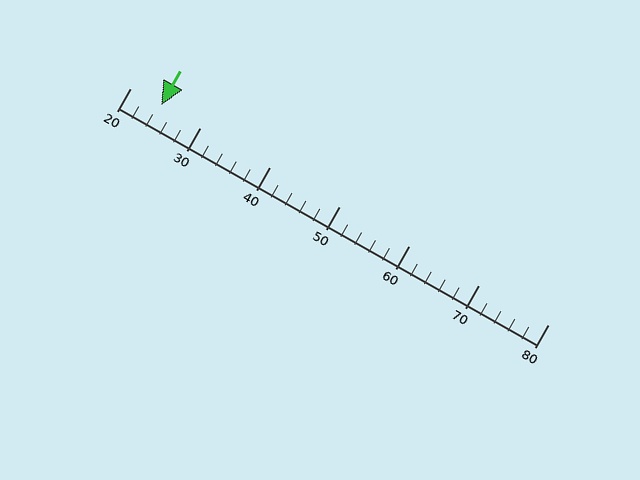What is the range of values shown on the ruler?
The ruler shows values from 20 to 80.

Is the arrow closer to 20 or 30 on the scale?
The arrow is closer to 20.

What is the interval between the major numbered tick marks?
The major tick marks are spaced 10 units apart.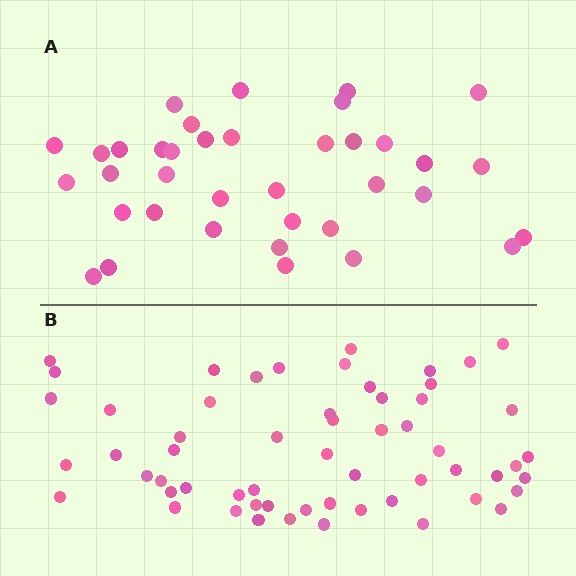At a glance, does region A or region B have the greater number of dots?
Region B (the bottom region) has more dots.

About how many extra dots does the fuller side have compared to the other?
Region B has approximately 20 more dots than region A.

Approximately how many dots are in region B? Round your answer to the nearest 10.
About 60 dots. (The exact count is 58, which rounds to 60.)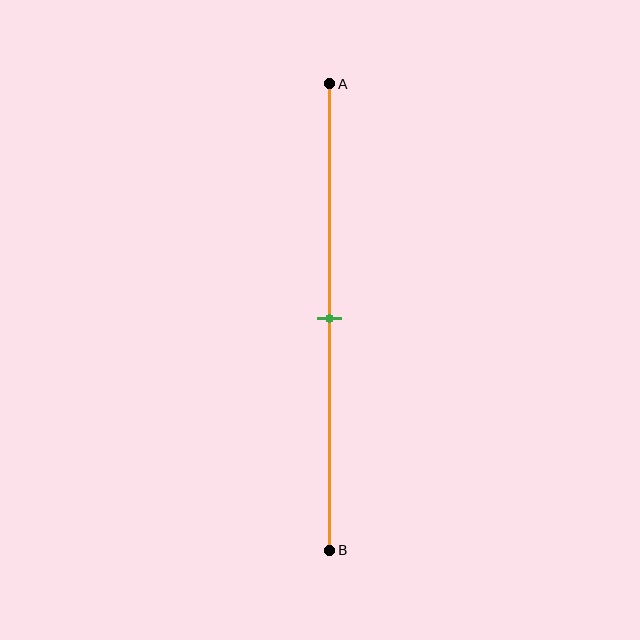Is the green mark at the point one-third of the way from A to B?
No, the mark is at about 50% from A, not at the 33% one-third point.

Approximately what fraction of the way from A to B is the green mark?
The green mark is approximately 50% of the way from A to B.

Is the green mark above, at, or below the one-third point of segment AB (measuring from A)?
The green mark is below the one-third point of segment AB.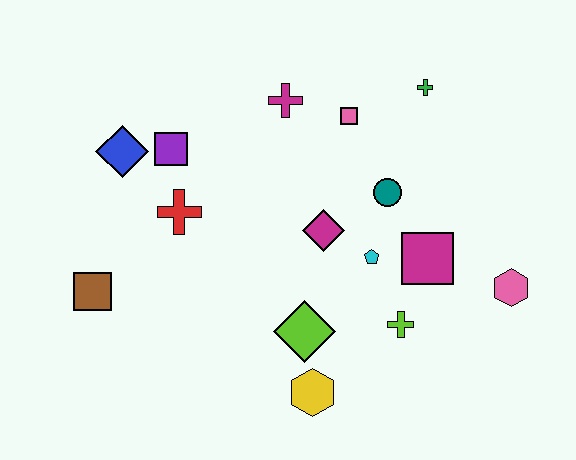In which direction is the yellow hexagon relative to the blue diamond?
The yellow hexagon is below the blue diamond.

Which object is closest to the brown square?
The red cross is closest to the brown square.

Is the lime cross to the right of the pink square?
Yes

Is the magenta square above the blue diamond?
No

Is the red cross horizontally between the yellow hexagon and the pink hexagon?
No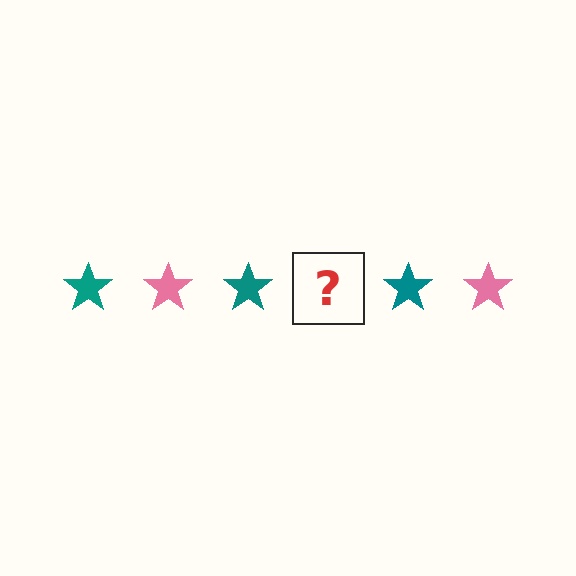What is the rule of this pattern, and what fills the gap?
The rule is that the pattern cycles through teal, pink stars. The gap should be filled with a pink star.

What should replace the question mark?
The question mark should be replaced with a pink star.